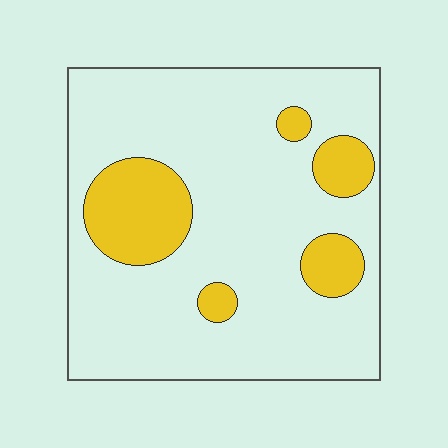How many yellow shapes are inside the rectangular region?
5.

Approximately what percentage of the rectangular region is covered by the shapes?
Approximately 20%.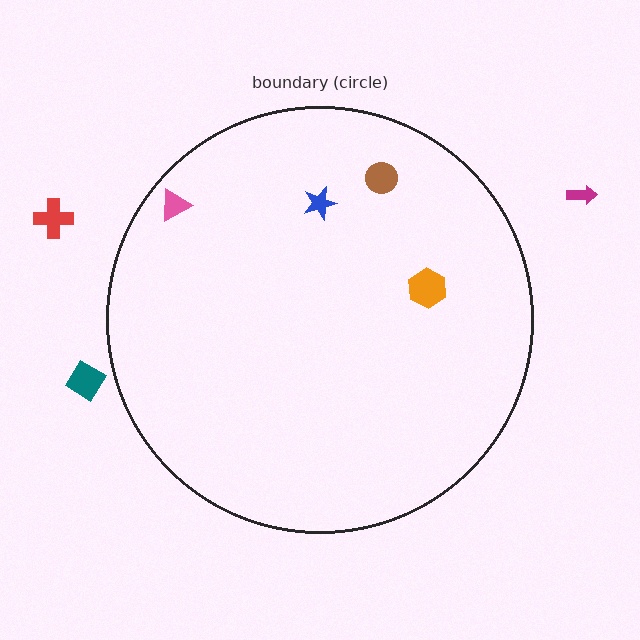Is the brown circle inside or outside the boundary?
Inside.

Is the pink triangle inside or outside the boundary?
Inside.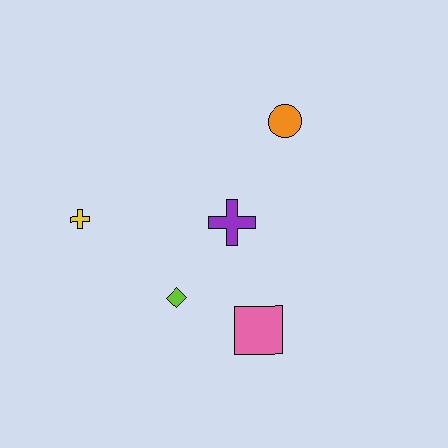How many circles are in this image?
There is 1 circle.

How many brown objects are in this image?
There are no brown objects.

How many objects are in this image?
There are 5 objects.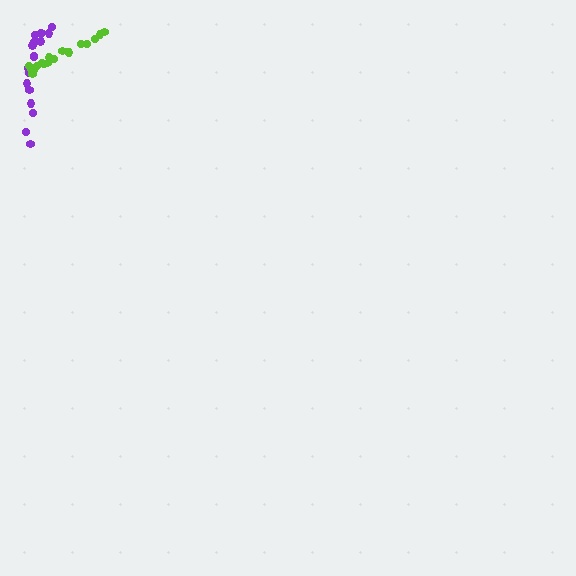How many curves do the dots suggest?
There are 2 distinct paths.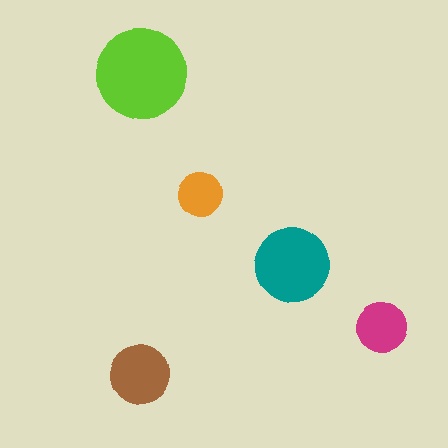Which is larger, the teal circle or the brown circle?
The teal one.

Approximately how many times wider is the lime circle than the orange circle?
About 2 times wider.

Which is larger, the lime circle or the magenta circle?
The lime one.